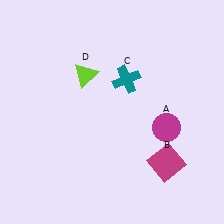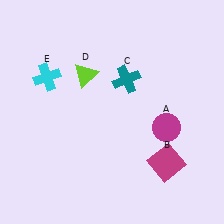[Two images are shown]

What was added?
A cyan cross (E) was added in Image 2.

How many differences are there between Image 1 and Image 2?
There is 1 difference between the two images.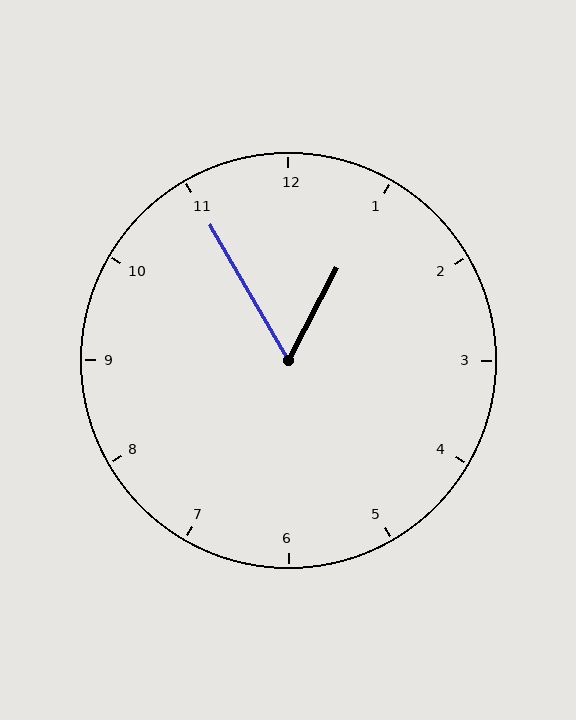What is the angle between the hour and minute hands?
Approximately 58 degrees.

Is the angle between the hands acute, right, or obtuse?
It is acute.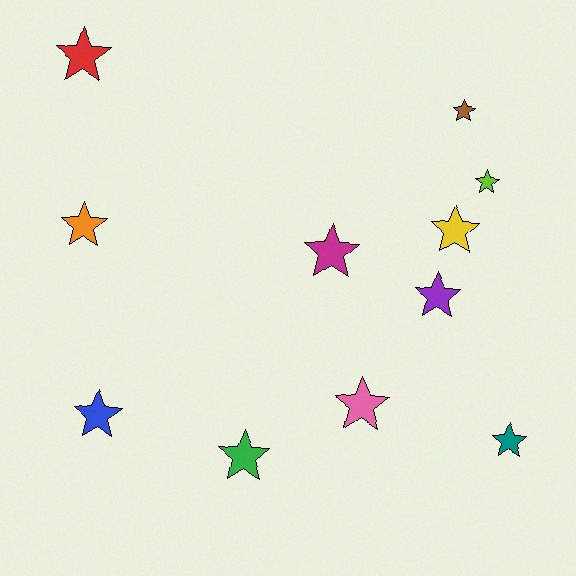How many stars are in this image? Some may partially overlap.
There are 11 stars.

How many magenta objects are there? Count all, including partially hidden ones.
There is 1 magenta object.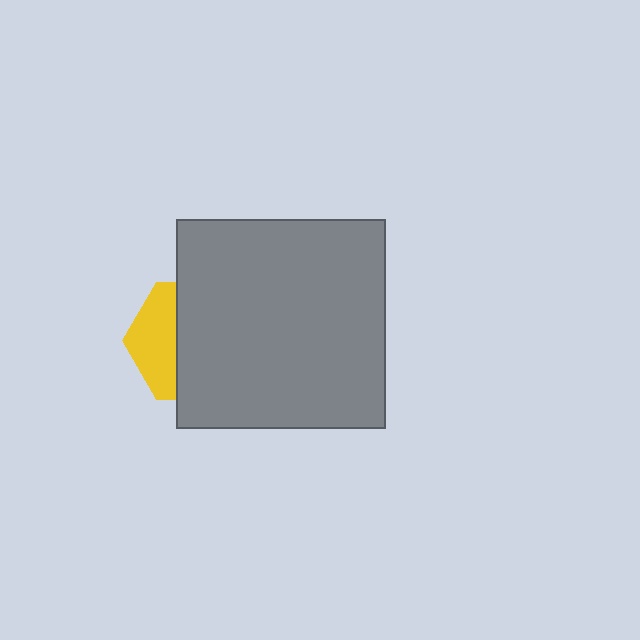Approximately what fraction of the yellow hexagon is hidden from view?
Roughly 64% of the yellow hexagon is hidden behind the gray square.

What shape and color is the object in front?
The object in front is a gray square.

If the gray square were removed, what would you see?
You would see the complete yellow hexagon.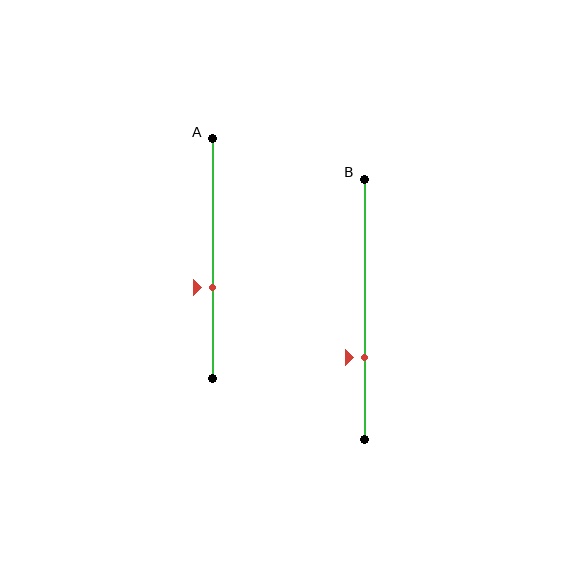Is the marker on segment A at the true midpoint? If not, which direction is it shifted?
No, the marker on segment A is shifted downward by about 12% of the segment length.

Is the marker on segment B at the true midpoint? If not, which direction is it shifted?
No, the marker on segment B is shifted downward by about 18% of the segment length.